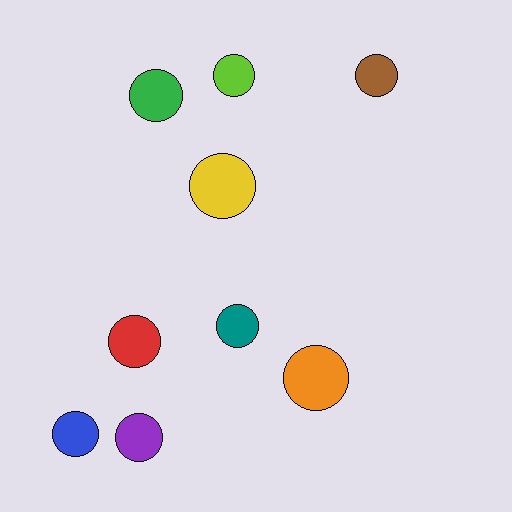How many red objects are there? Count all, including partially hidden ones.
There is 1 red object.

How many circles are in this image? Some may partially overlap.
There are 9 circles.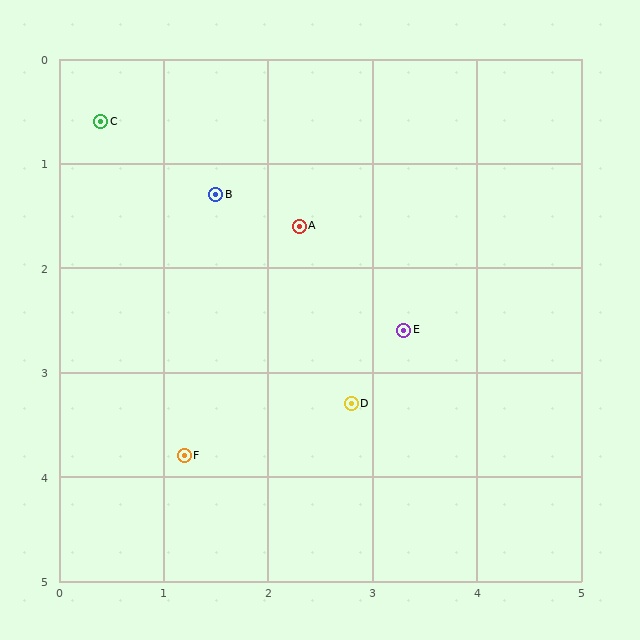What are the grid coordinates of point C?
Point C is at approximately (0.4, 0.6).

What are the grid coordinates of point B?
Point B is at approximately (1.5, 1.3).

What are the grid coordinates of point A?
Point A is at approximately (2.3, 1.6).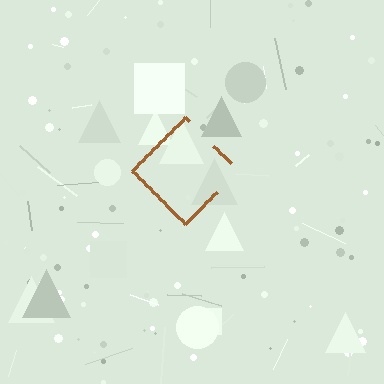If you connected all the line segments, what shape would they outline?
They would outline a diamond.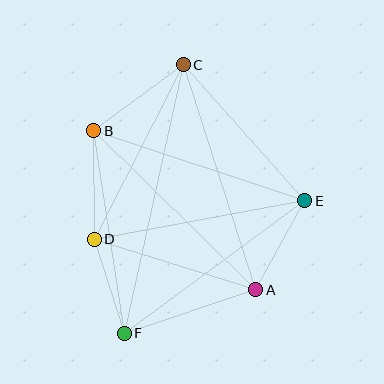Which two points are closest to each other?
Points D and F are closest to each other.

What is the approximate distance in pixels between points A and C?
The distance between A and C is approximately 236 pixels.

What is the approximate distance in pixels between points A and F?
The distance between A and F is approximately 139 pixels.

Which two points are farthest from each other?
Points C and F are farthest from each other.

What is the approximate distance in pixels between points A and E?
The distance between A and E is approximately 101 pixels.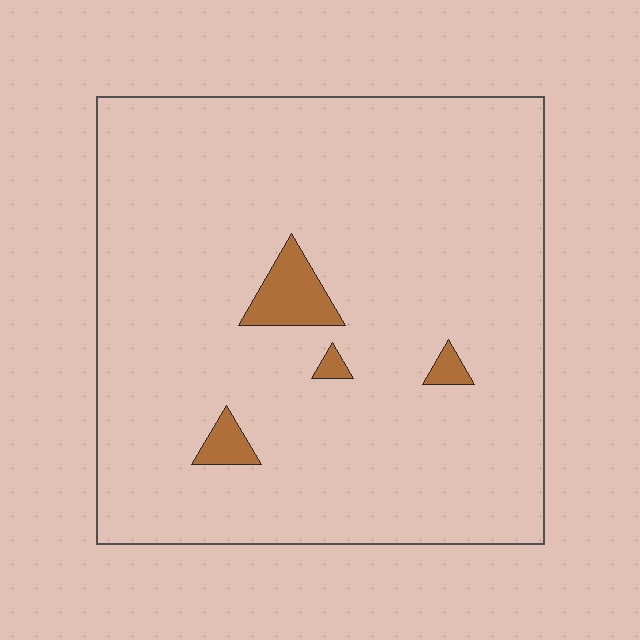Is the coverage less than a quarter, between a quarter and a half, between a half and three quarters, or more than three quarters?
Less than a quarter.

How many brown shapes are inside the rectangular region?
4.